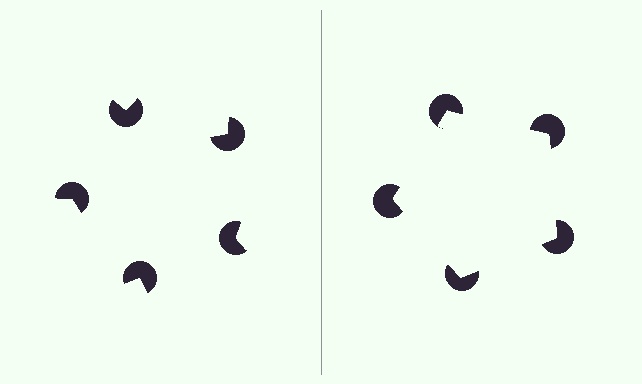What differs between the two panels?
The pac-man discs are positioned identically on both sides; only the wedge orientations differ. On the right they align to a pentagon; on the left they are misaligned.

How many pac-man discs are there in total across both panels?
10 — 5 on each side.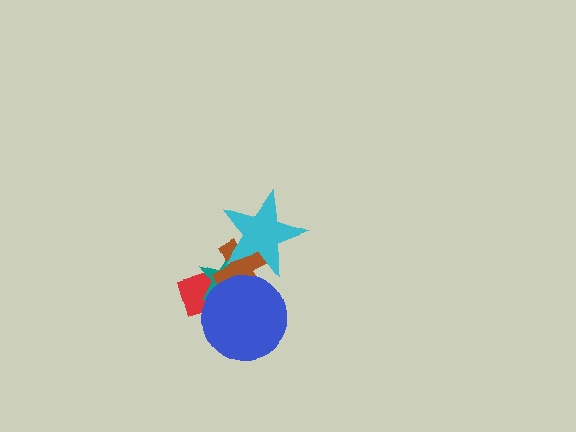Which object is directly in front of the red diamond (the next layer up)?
The teal star is directly in front of the red diamond.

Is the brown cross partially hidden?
Yes, it is partially covered by another shape.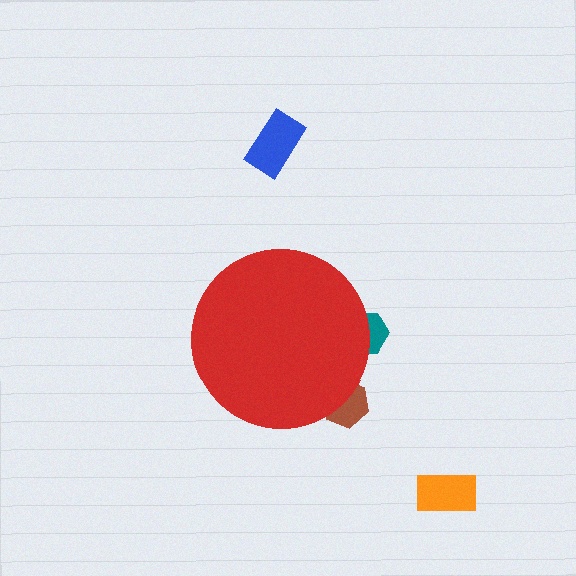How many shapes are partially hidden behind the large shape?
2 shapes are partially hidden.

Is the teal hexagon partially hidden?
Yes, the teal hexagon is partially hidden behind the red circle.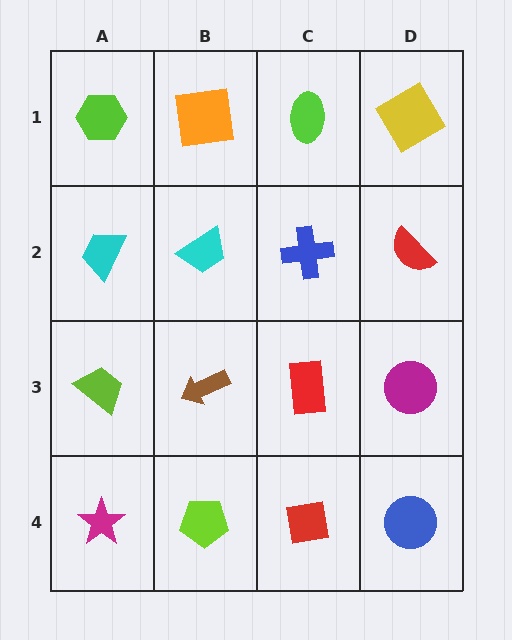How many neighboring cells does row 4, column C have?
3.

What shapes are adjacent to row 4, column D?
A magenta circle (row 3, column D), a red square (row 4, column C).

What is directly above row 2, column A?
A lime hexagon.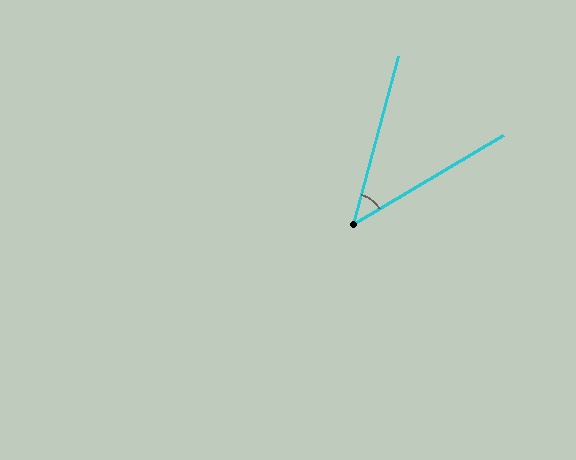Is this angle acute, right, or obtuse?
It is acute.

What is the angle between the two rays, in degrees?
Approximately 44 degrees.